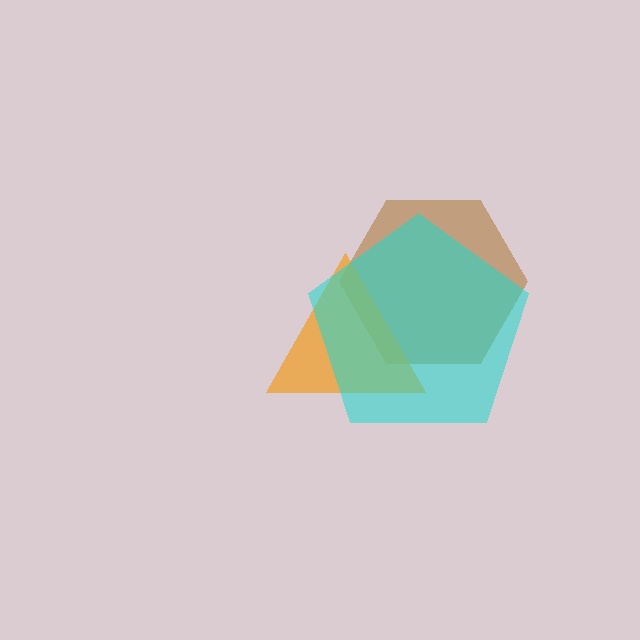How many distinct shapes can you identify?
There are 3 distinct shapes: a brown hexagon, an orange triangle, a cyan pentagon.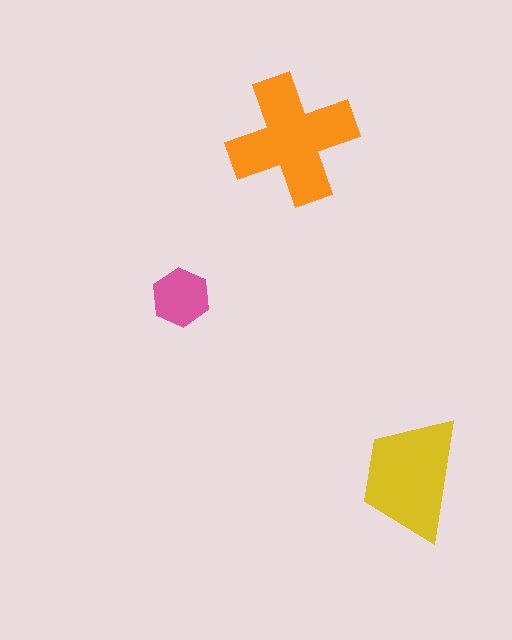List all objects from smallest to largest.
The pink hexagon, the yellow trapezoid, the orange cross.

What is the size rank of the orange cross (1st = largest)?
1st.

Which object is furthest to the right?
The yellow trapezoid is rightmost.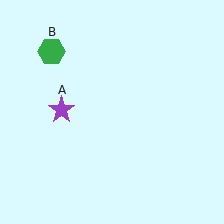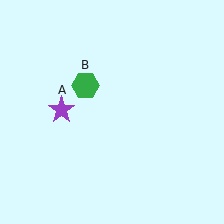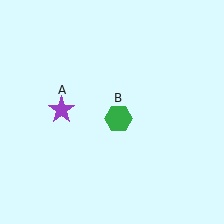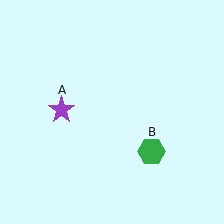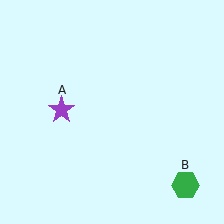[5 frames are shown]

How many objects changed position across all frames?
1 object changed position: green hexagon (object B).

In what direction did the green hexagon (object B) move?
The green hexagon (object B) moved down and to the right.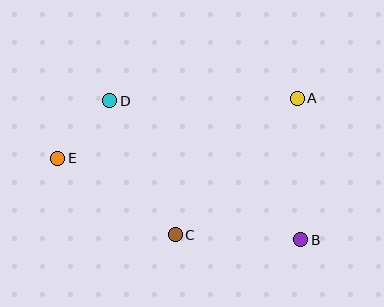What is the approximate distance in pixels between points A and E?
The distance between A and E is approximately 247 pixels.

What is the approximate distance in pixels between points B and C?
The distance between B and C is approximately 126 pixels.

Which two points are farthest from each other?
Points B and E are farthest from each other.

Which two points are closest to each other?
Points D and E are closest to each other.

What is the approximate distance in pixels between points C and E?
The distance between C and E is approximately 140 pixels.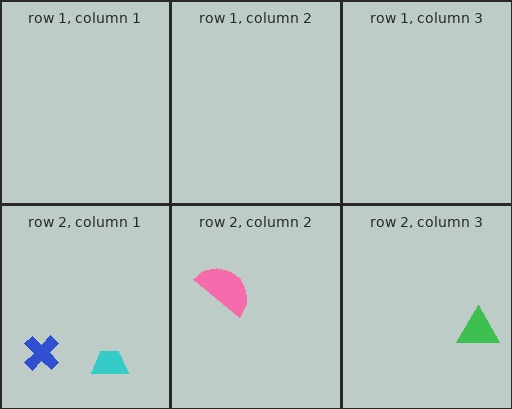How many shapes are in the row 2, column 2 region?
1.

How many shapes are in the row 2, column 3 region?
1.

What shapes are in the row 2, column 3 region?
The green triangle.